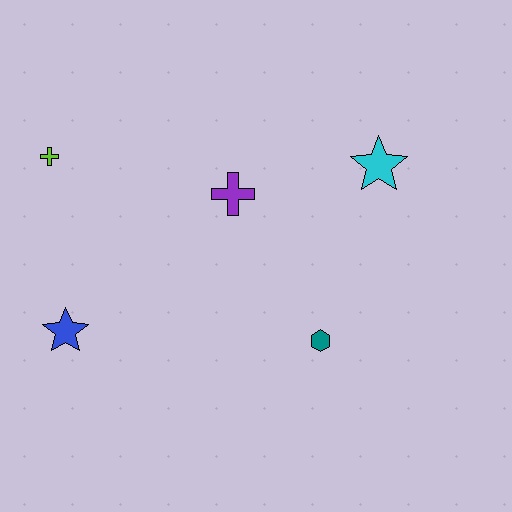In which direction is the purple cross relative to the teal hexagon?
The purple cross is above the teal hexagon.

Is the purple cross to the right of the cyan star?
No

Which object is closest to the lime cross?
The blue star is closest to the lime cross.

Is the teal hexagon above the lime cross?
No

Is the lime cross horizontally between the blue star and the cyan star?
No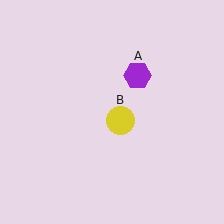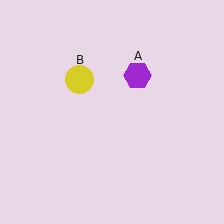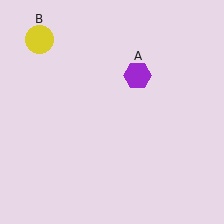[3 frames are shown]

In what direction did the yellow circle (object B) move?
The yellow circle (object B) moved up and to the left.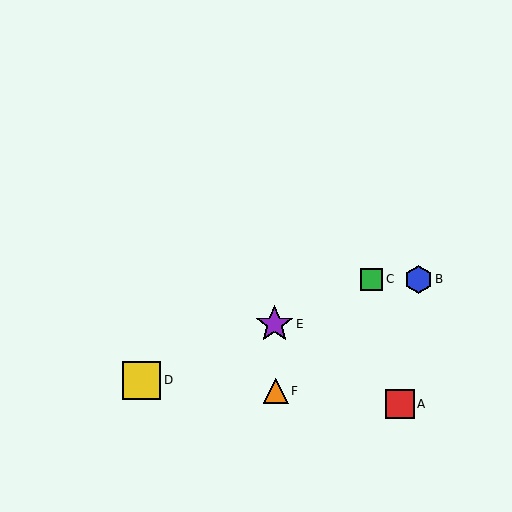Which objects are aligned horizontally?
Objects B, C are aligned horizontally.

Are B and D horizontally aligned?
No, B is at y≈279 and D is at y≈380.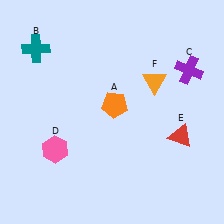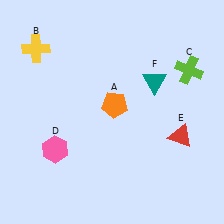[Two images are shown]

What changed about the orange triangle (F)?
In Image 1, F is orange. In Image 2, it changed to teal.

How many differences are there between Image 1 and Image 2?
There are 3 differences between the two images.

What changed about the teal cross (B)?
In Image 1, B is teal. In Image 2, it changed to yellow.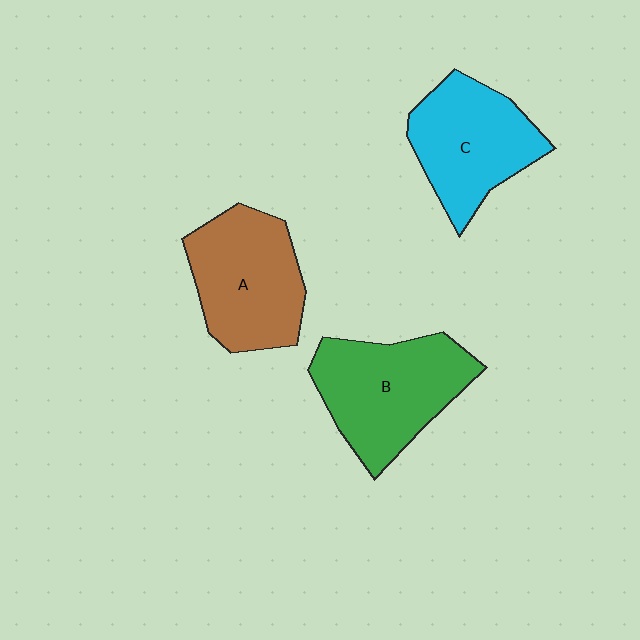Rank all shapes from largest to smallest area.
From largest to smallest: B (green), A (brown), C (cyan).